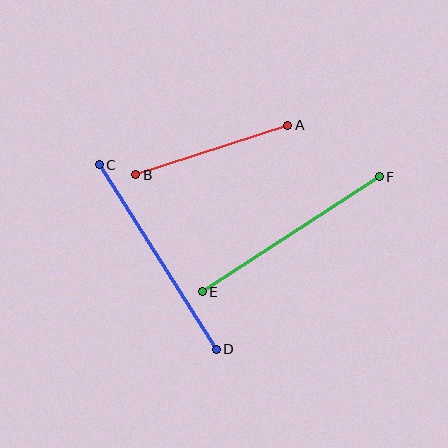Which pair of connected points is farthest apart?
Points C and D are farthest apart.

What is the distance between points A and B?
The distance is approximately 160 pixels.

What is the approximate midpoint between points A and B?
The midpoint is at approximately (212, 150) pixels.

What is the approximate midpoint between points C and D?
The midpoint is at approximately (158, 257) pixels.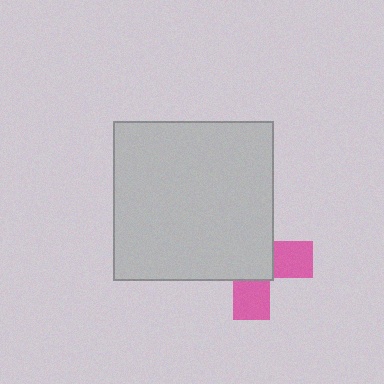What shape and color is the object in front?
The object in front is a light gray square.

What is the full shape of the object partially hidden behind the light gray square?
The partially hidden object is a pink cross.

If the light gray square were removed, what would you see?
You would see the complete pink cross.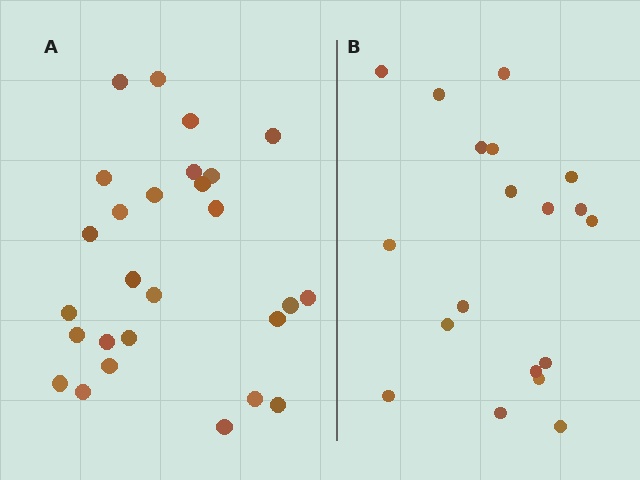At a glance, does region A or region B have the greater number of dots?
Region A (the left region) has more dots.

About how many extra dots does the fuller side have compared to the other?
Region A has roughly 8 or so more dots than region B.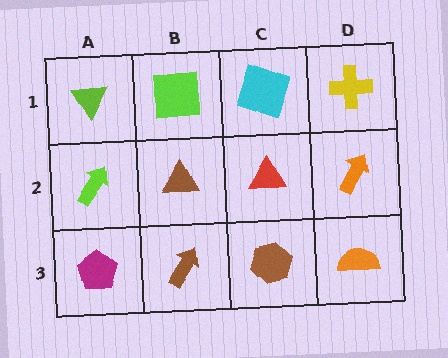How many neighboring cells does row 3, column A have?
2.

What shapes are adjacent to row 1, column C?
A red triangle (row 2, column C), a lime square (row 1, column B), a yellow cross (row 1, column D).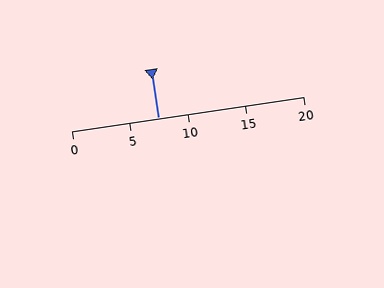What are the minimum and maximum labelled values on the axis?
The axis runs from 0 to 20.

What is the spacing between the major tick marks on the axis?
The major ticks are spaced 5 apart.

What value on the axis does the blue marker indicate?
The marker indicates approximately 7.5.